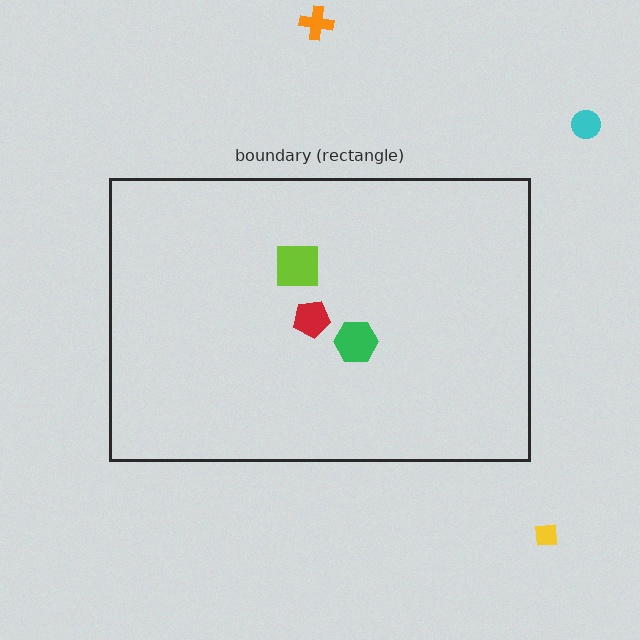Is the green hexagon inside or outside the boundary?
Inside.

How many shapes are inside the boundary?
3 inside, 3 outside.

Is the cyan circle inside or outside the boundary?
Outside.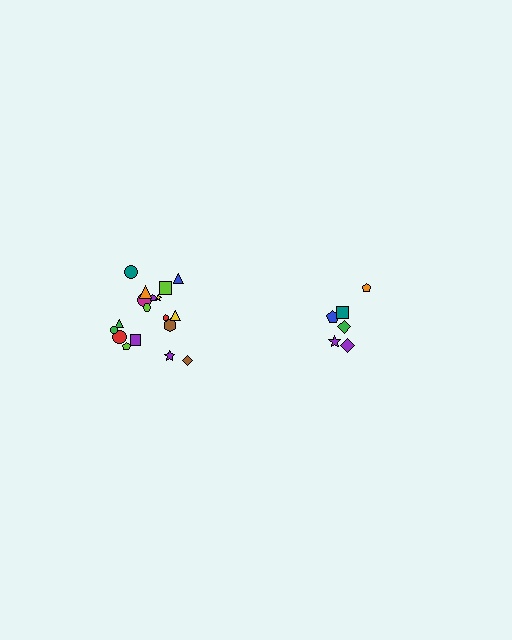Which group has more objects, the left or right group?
The left group.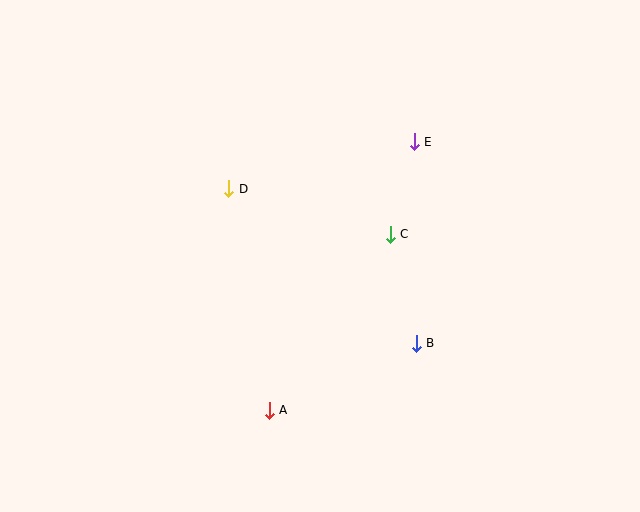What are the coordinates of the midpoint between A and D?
The midpoint between A and D is at (249, 299).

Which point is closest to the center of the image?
Point C at (390, 234) is closest to the center.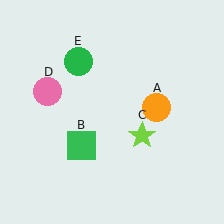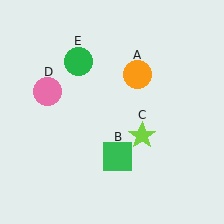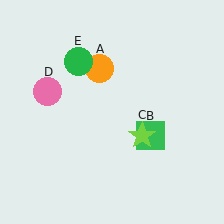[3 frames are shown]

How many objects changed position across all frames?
2 objects changed position: orange circle (object A), green square (object B).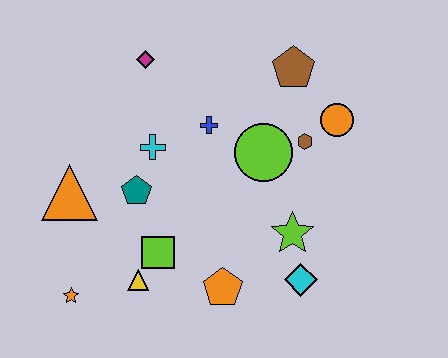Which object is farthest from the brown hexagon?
The orange star is farthest from the brown hexagon.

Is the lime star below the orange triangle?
Yes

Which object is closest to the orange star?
The yellow triangle is closest to the orange star.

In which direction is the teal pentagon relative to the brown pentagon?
The teal pentagon is to the left of the brown pentagon.